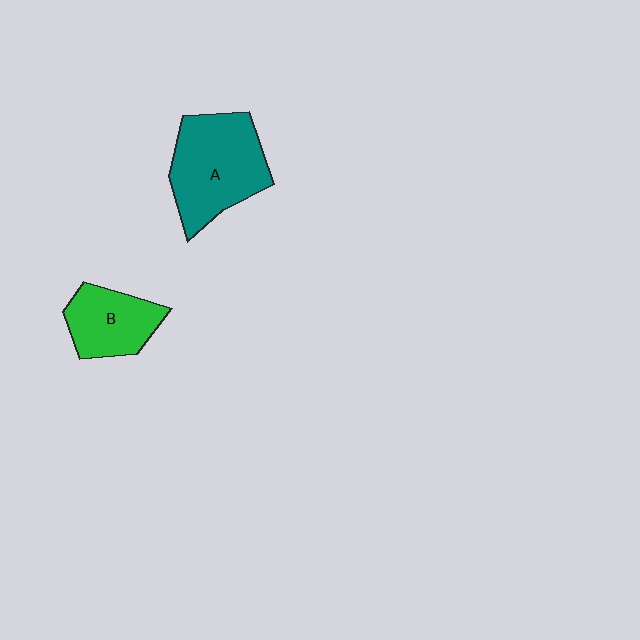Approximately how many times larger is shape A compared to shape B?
Approximately 1.6 times.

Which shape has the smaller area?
Shape B (green).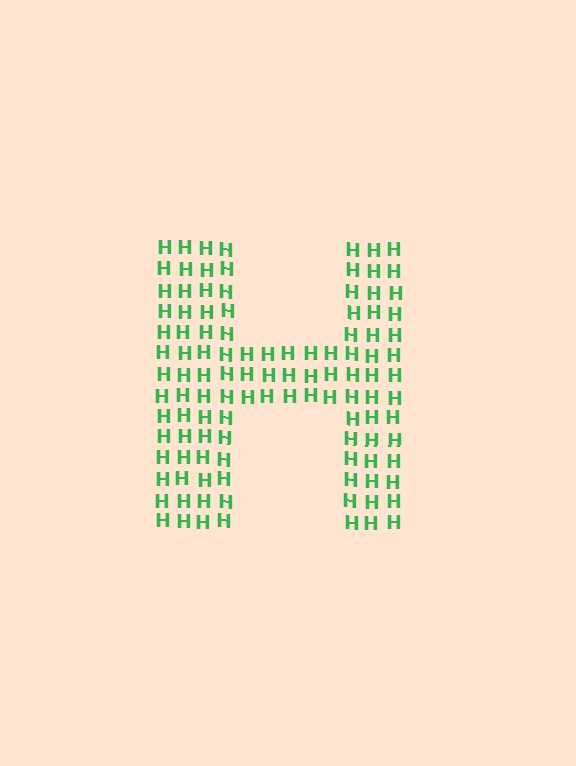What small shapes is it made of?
It is made of small letter H's.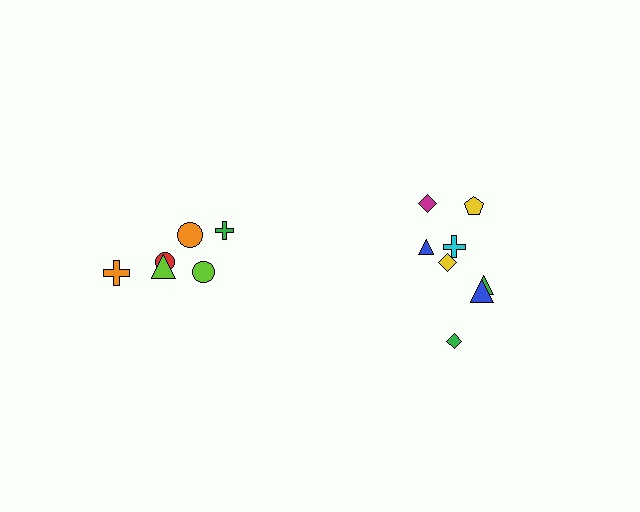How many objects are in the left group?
There are 6 objects.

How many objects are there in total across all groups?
There are 14 objects.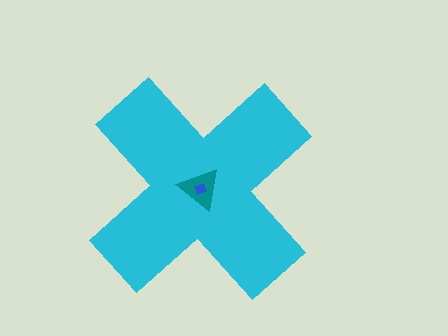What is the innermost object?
The blue diamond.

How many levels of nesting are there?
3.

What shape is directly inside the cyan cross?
The teal triangle.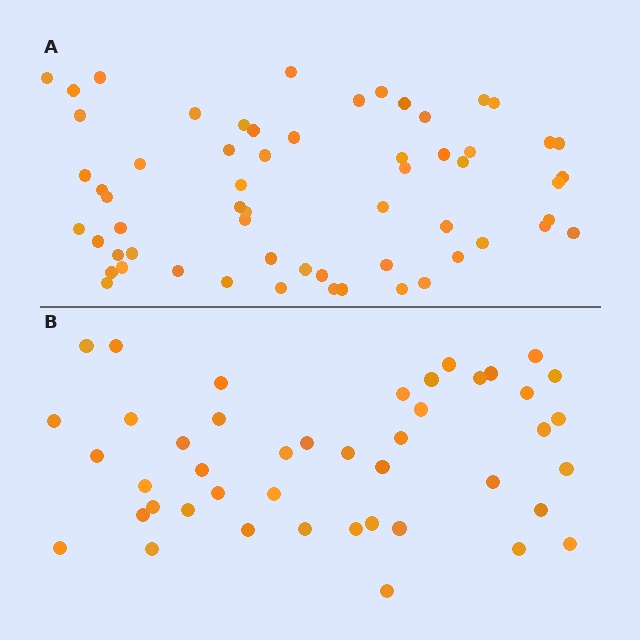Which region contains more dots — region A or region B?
Region A (the top region) has more dots.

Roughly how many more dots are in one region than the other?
Region A has approximately 15 more dots than region B.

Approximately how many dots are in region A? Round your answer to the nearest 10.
About 60 dots.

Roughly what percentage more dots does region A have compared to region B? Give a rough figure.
About 35% more.